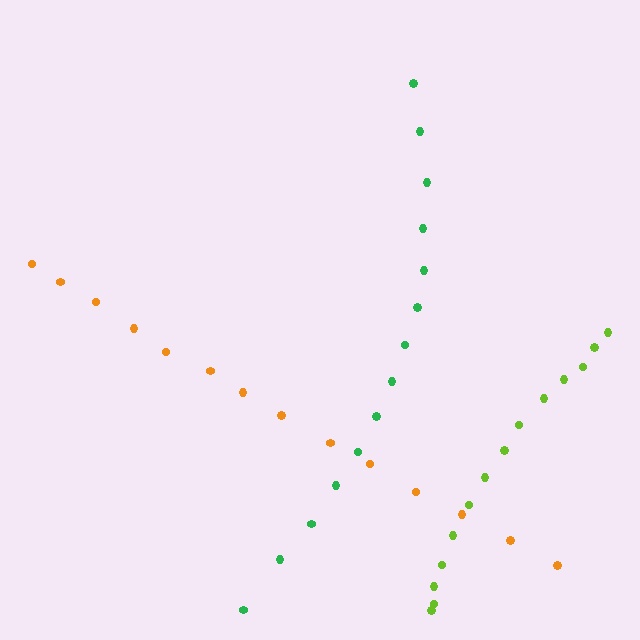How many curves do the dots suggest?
There are 3 distinct paths.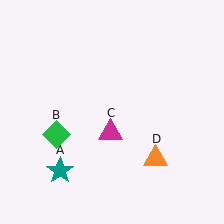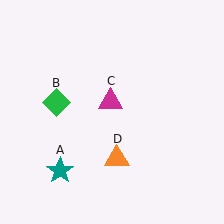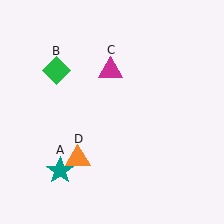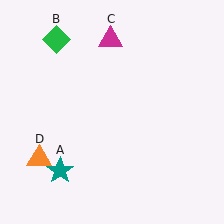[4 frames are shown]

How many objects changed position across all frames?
3 objects changed position: green diamond (object B), magenta triangle (object C), orange triangle (object D).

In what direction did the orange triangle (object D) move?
The orange triangle (object D) moved left.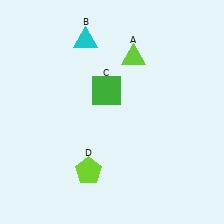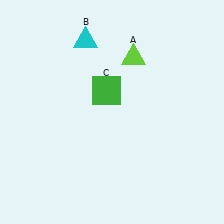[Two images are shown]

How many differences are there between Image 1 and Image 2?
There is 1 difference between the two images.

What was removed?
The lime pentagon (D) was removed in Image 2.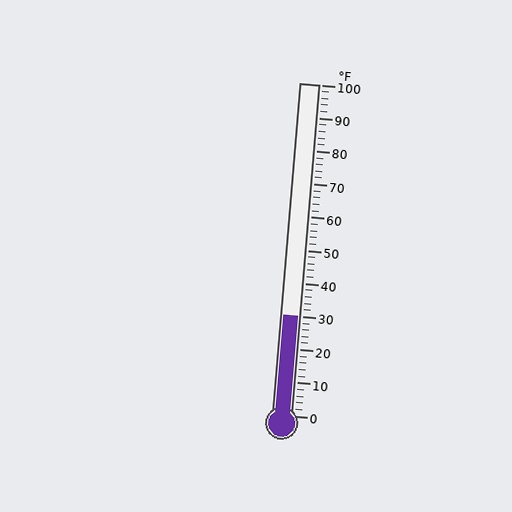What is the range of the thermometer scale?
The thermometer scale ranges from 0°F to 100°F.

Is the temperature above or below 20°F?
The temperature is above 20°F.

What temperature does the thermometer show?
The thermometer shows approximately 30°F.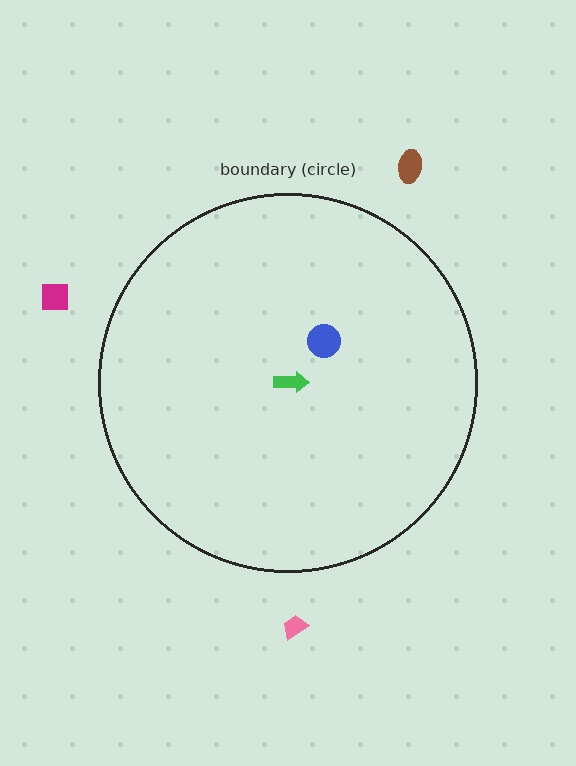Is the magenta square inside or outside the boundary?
Outside.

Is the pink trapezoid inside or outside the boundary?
Outside.